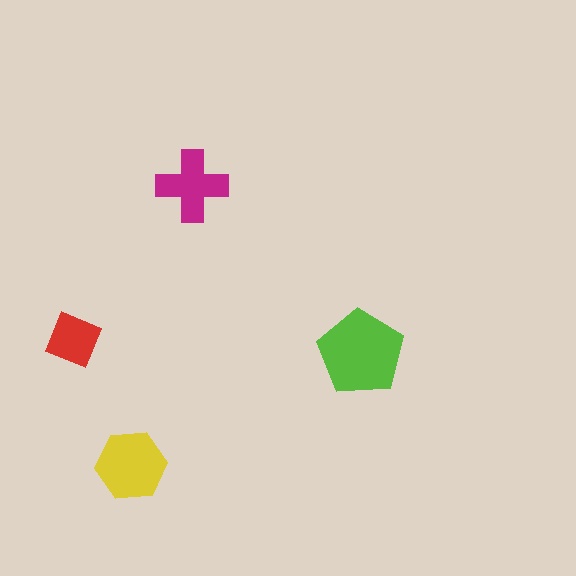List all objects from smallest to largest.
The red diamond, the magenta cross, the yellow hexagon, the lime pentagon.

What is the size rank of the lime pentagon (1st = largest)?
1st.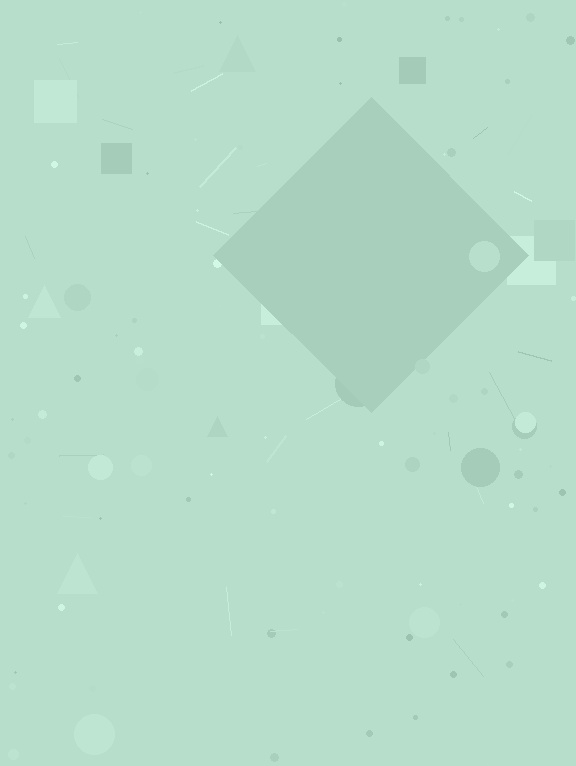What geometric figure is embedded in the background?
A diamond is embedded in the background.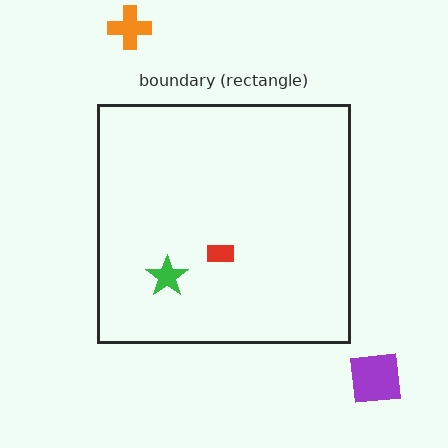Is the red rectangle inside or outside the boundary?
Inside.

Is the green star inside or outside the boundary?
Inside.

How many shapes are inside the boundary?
2 inside, 2 outside.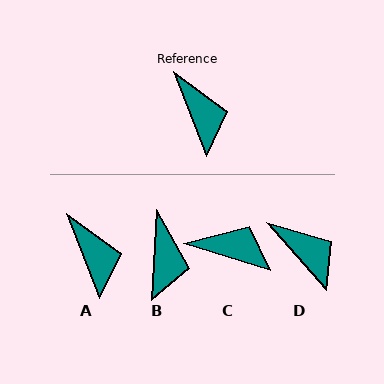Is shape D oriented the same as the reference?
No, it is off by about 20 degrees.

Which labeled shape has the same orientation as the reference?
A.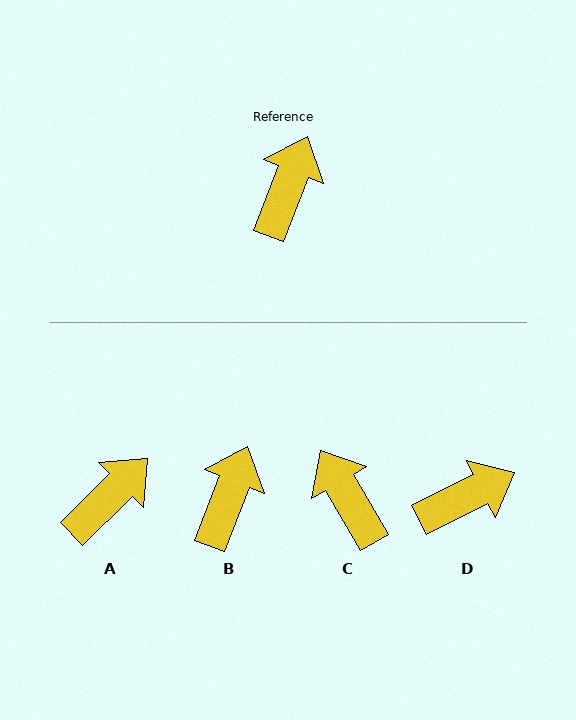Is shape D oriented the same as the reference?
No, it is off by about 42 degrees.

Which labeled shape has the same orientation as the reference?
B.